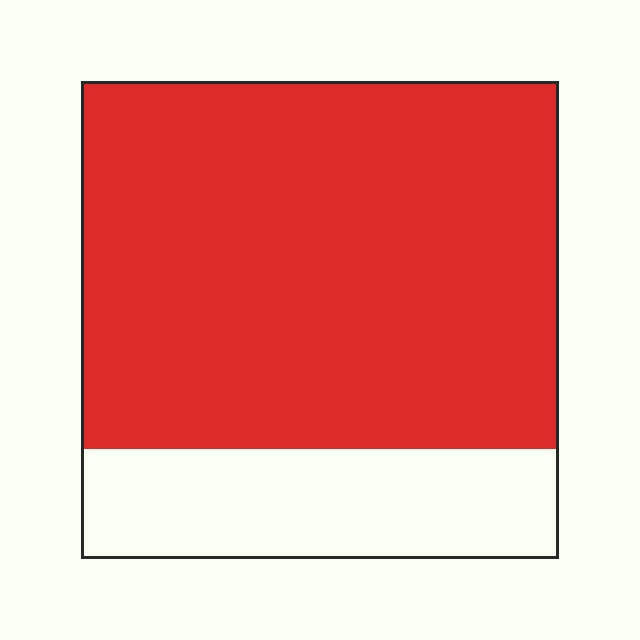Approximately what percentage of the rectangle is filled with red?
Approximately 75%.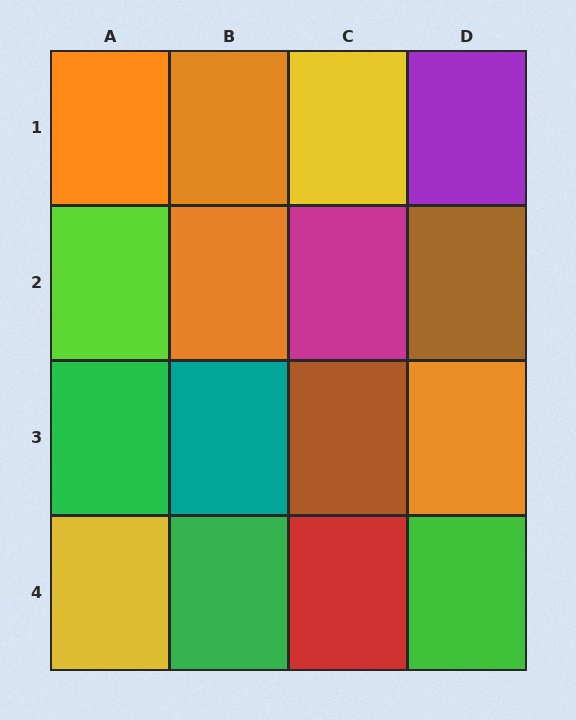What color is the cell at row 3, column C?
Brown.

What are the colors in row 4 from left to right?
Yellow, green, red, green.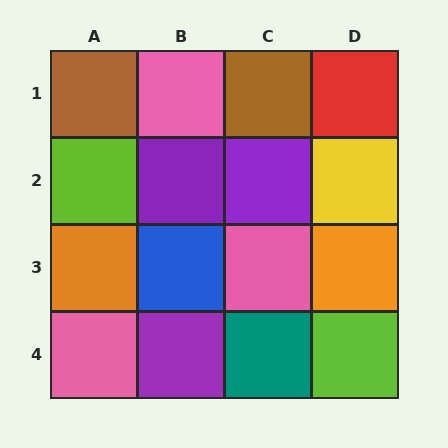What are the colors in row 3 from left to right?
Orange, blue, pink, orange.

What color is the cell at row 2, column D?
Yellow.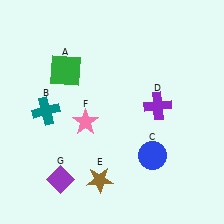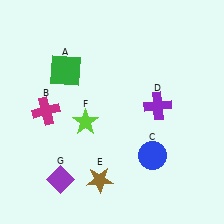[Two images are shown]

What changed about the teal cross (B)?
In Image 1, B is teal. In Image 2, it changed to magenta.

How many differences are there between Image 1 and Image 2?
There are 2 differences between the two images.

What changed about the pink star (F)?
In Image 1, F is pink. In Image 2, it changed to lime.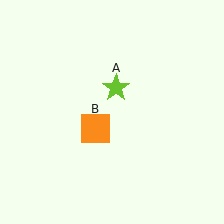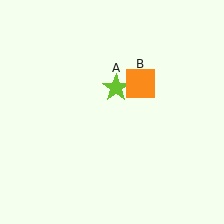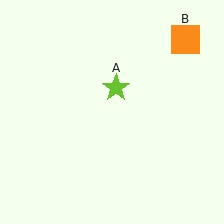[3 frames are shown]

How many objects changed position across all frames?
1 object changed position: orange square (object B).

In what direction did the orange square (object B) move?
The orange square (object B) moved up and to the right.